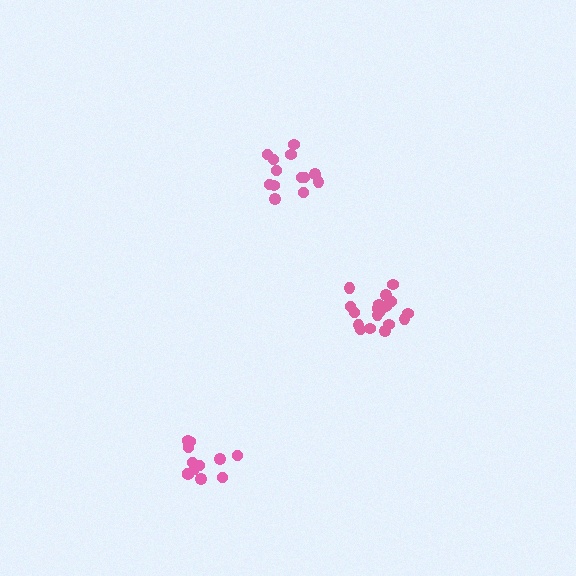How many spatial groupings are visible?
There are 3 spatial groupings.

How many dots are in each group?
Group 1: 13 dots, Group 2: 18 dots, Group 3: 13 dots (44 total).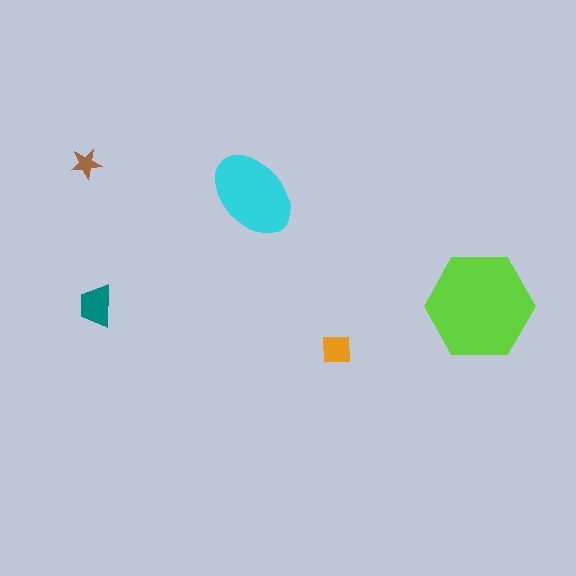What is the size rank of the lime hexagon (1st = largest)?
1st.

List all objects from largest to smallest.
The lime hexagon, the cyan ellipse, the teal trapezoid, the orange square, the brown star.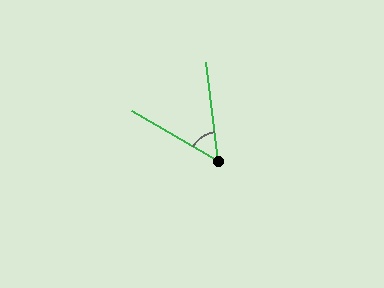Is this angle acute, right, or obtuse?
It is acute.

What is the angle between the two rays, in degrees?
Approximately 53 degrees.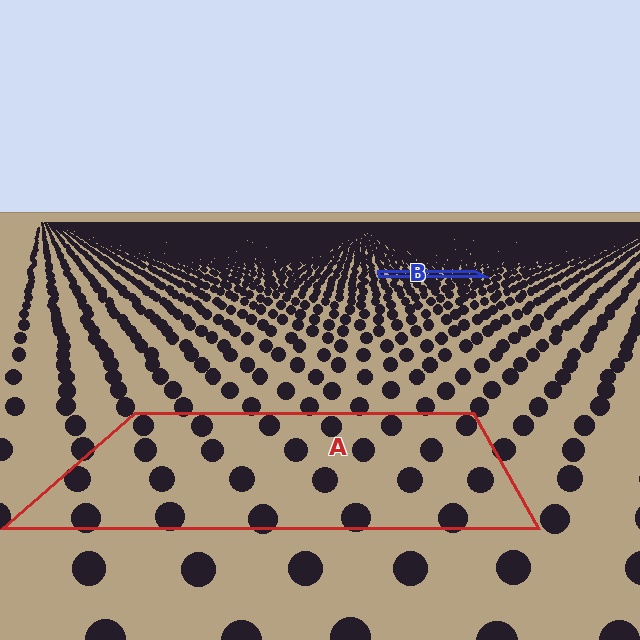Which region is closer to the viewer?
Region A is closer. The texture elements there are larger and more spread out.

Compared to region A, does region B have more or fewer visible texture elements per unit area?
Region B has more texture elements per unit area — they are packed more densely because it is farther away.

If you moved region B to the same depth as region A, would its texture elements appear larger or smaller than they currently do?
They would appear larger. At a closer depth, the same texture elements are projected at a bigger on-screen size.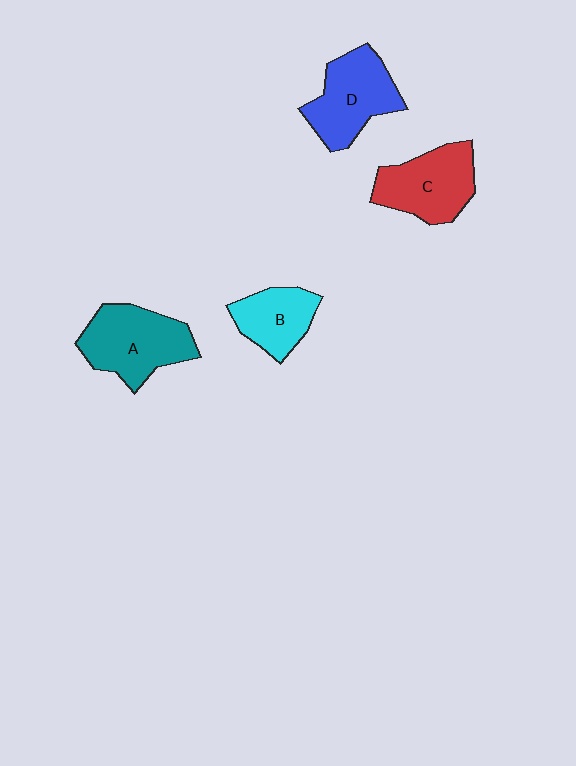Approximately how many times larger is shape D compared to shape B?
Approximately 1.4 times.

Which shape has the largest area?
Shape A (teal).